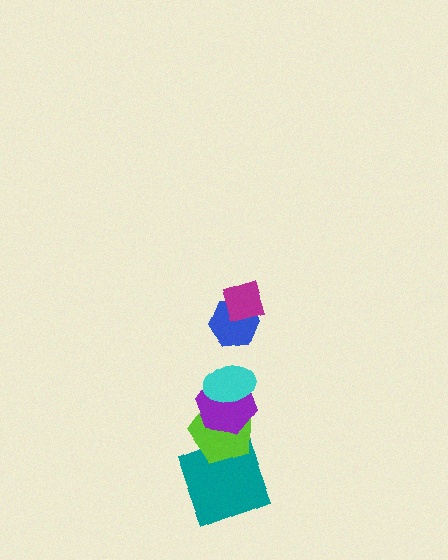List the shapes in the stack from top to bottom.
From top to bottom: the magenta diamond, the blue hexagon, the cyan ellipse, the purple hexagon, the lime pentagon, the teal square.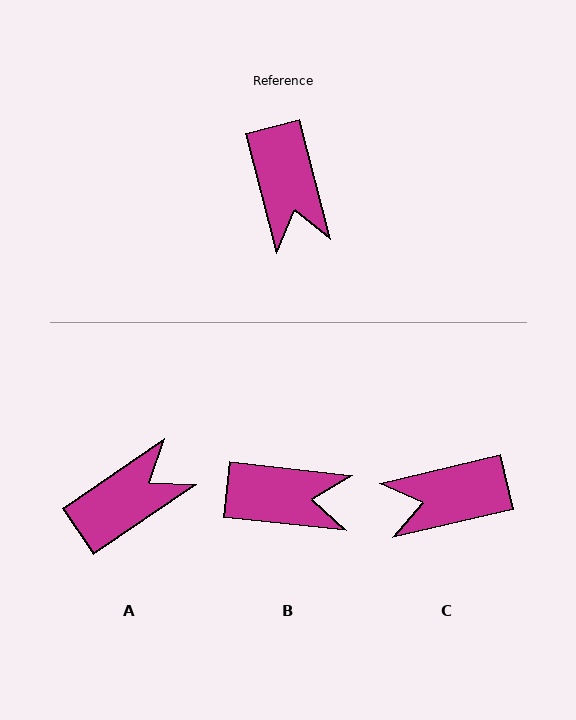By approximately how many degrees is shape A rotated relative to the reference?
Approximately 109 degrees counter-clockwise.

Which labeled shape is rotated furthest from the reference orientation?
A, about 109 degrees away.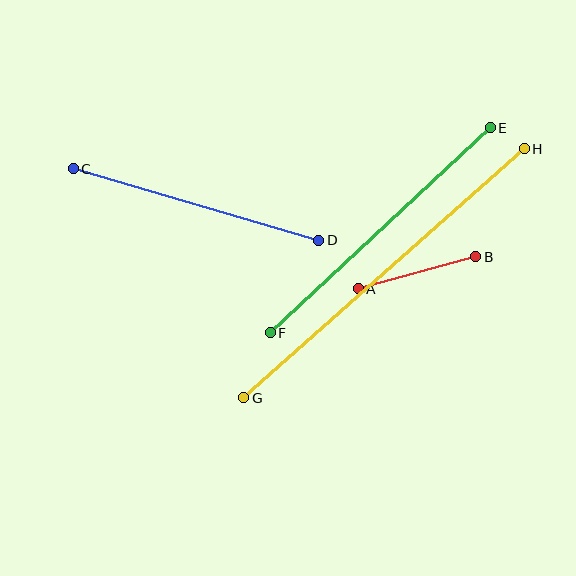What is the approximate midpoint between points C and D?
The midpoint is at approximately (196, 205) pixels.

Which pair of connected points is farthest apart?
Points G and H are farthest apart.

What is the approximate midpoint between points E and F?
The midpoint is at approximately (380, 230) pixels.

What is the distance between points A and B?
The distance is approximately 122 pixels.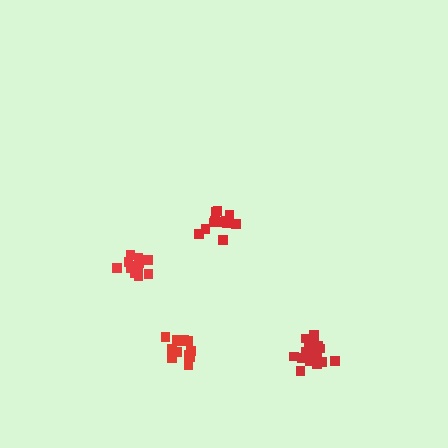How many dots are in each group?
Group 1: 13 dots, Group 2: 13 dots, Group 3: 17 dots, Group 4: 18 dots (61 total).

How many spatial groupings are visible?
There are 4 spatial groupings.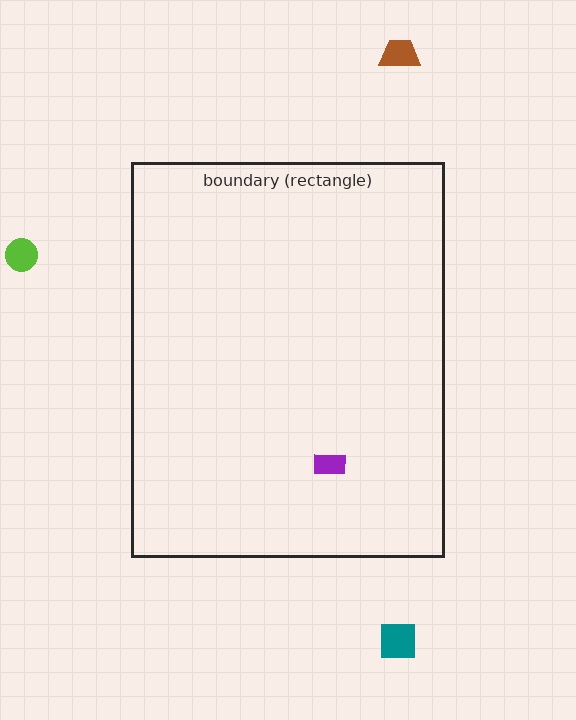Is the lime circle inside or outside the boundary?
Outside.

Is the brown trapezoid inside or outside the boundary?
Outside.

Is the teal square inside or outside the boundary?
Outside.